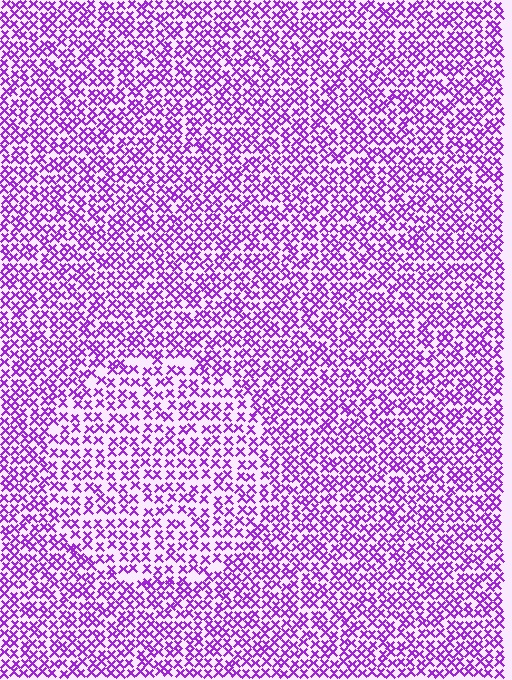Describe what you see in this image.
The image contains small purple elements arranged at two different densities. A circle-shaped region is visible where the elements are less densely packed than the surrounding area.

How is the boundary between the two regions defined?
The boundary is defined by a change in element density (approximately 1.5x ratio). All elements are the same color, size, and shape.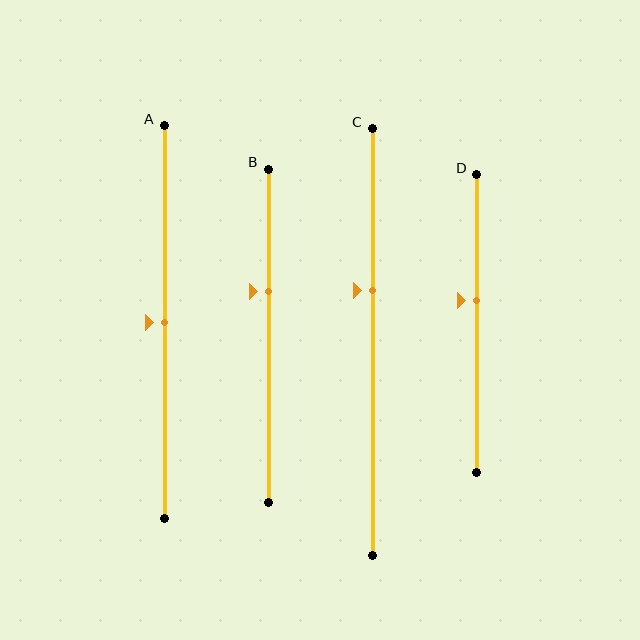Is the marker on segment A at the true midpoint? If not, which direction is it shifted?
Yes, the marker on segment A is at the true midpoint.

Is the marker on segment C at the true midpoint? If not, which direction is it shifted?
No, the marker on segment C is shifted upward by about 12% of the segment length.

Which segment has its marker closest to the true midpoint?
Segment A has its marker closest to the true midpoint.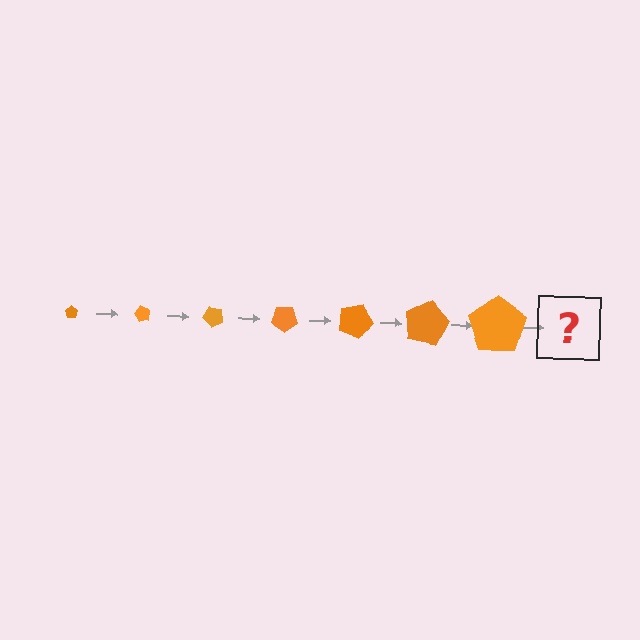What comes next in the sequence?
The next element should be a pentagon, larger than the previous one and rotated 420 degrees from the start.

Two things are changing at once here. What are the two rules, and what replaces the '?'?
The two rules are that the pentagon grows larger each step and it rotates 60 degrees each step. The '?' should be a pentagon, larger than the previous one and rotated 420 degrees from the start.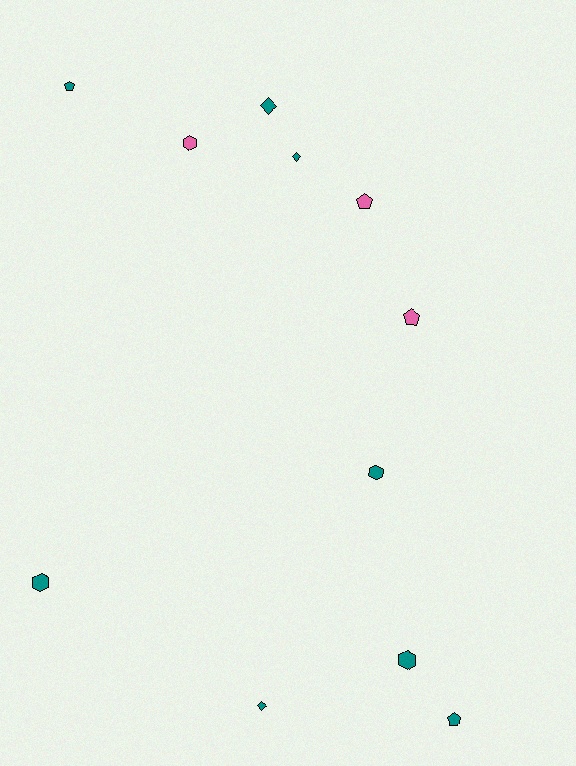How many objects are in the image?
There are 11 objects.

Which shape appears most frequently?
Hexagon, with 4 objects.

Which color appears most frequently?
Teal, with 8 objects.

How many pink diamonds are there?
There are no pink diamonds.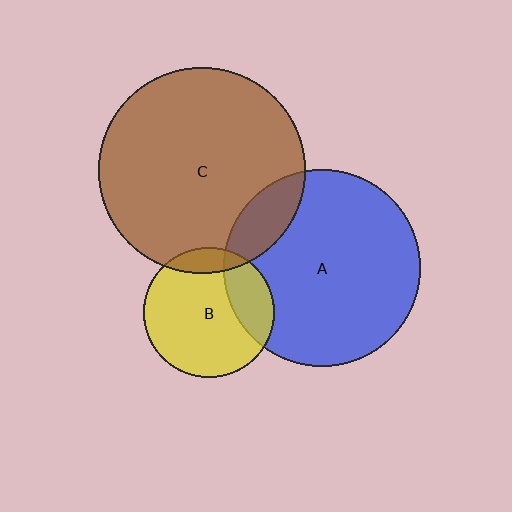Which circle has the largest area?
Circle C (brown).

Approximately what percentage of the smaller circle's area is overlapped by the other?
Approximately 25%.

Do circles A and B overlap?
Yes.